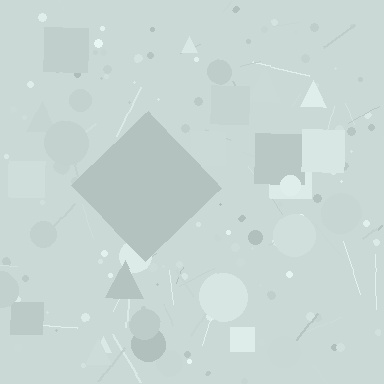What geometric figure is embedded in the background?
A diamond is embedded in the background.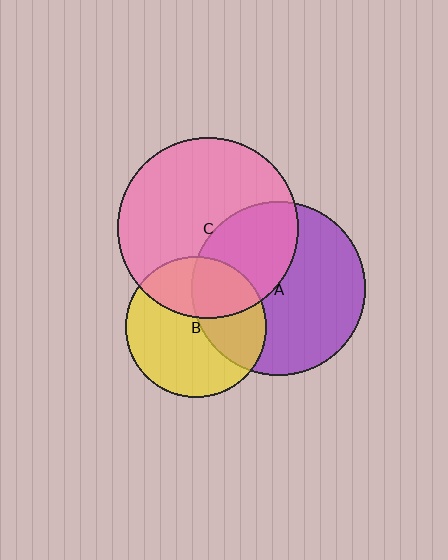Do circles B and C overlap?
Yes.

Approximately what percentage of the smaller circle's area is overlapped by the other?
Approximately 35%.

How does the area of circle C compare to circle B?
Approximately 1.7 times.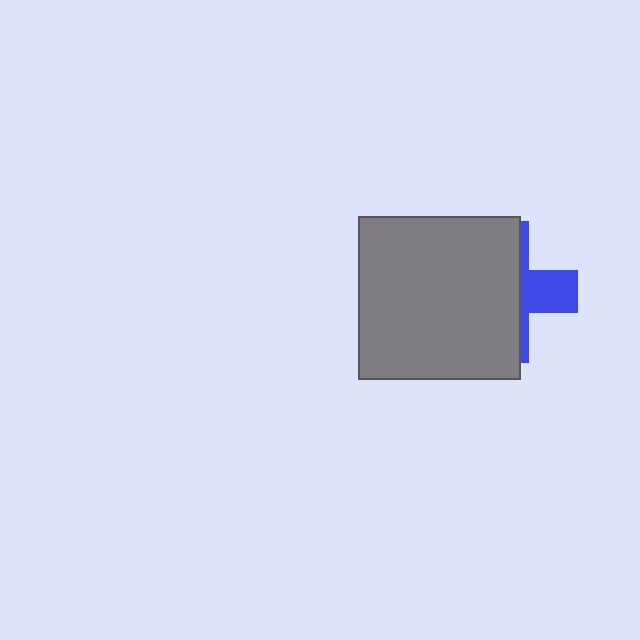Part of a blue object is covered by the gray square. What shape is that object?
It is a cross.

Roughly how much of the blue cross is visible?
A small part of it is visible (roughly 31%).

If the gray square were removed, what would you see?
You would see the complete blue cross.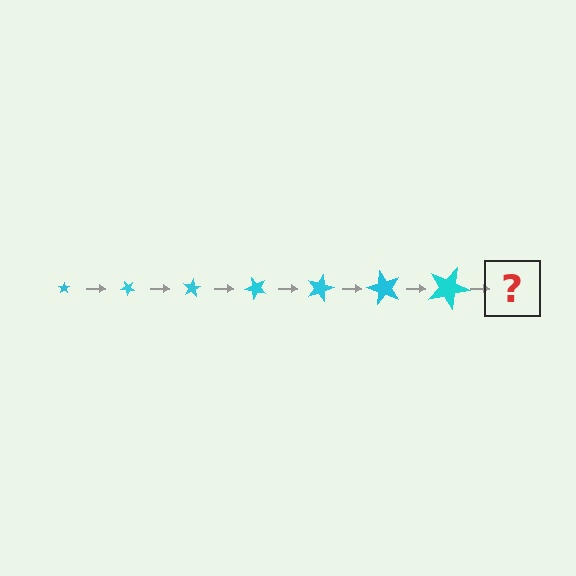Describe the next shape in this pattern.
It should be a star, larger than the previous one and rotated 280 degrees from the start.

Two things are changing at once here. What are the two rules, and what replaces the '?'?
The two rules are that the star grows larger each step and it rotates 40 degrees each step. The '?' should be a star, larger than the previous one and rotated 280 degrees from the start.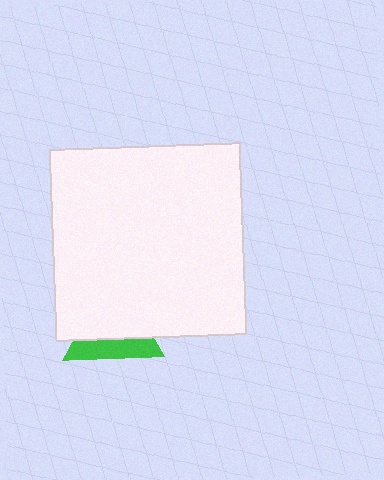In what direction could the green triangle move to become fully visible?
The green triangle could move down. That would shift it out from behind the white square entirely.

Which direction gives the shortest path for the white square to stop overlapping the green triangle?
Moving up gives the shortest separation.